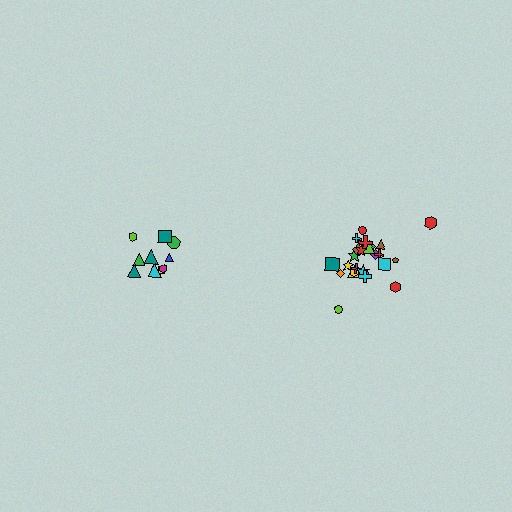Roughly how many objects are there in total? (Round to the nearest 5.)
Roughly 35 objects in total.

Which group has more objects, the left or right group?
The right group.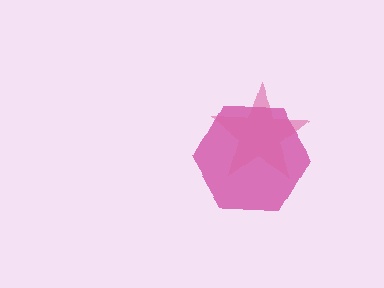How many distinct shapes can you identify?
There are 2 distinct shapes: a magenta hexagon, a pink star.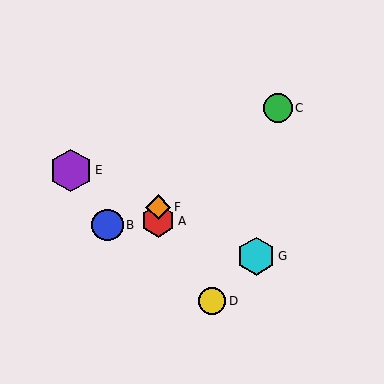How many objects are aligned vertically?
2 objects (A, F) are aligned vertically.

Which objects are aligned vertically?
Objects A, F are aligned vertically.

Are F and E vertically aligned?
No, F is at x≈158 and E is at x≈71.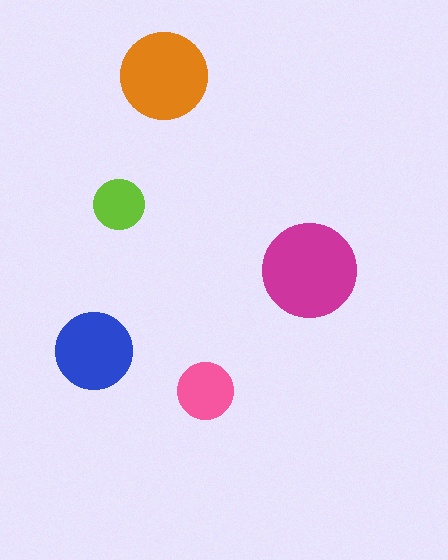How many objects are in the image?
There are 5 objects in the image.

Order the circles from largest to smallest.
the magenta one, the orange one, the blue one, the pink one, the lime one.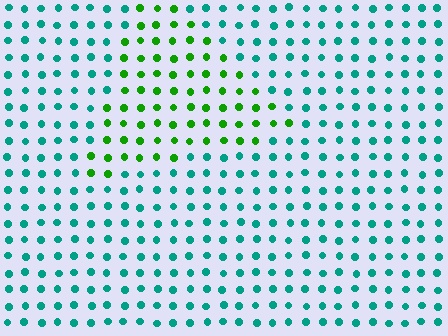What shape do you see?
I see a triangle.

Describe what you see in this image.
The image is filled with small teal elements in a uniform arrangement. A triangle-shaped region is visible where the elements are tinted to a slightly different hue, forming a subtle color boundary.